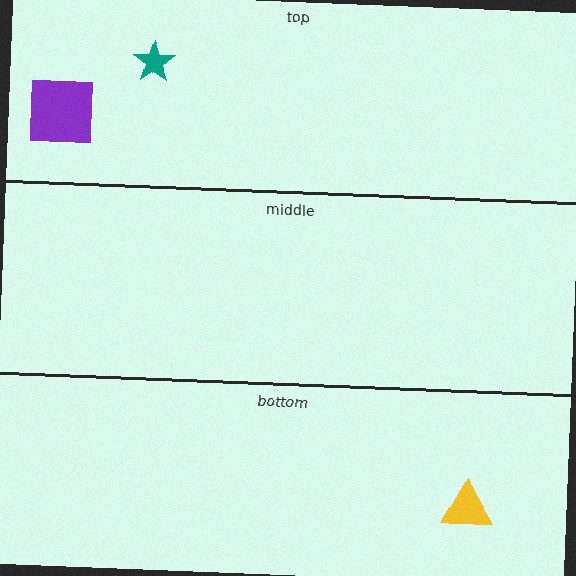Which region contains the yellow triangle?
The bottom region.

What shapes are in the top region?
The teal star, the purple square.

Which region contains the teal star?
The top region.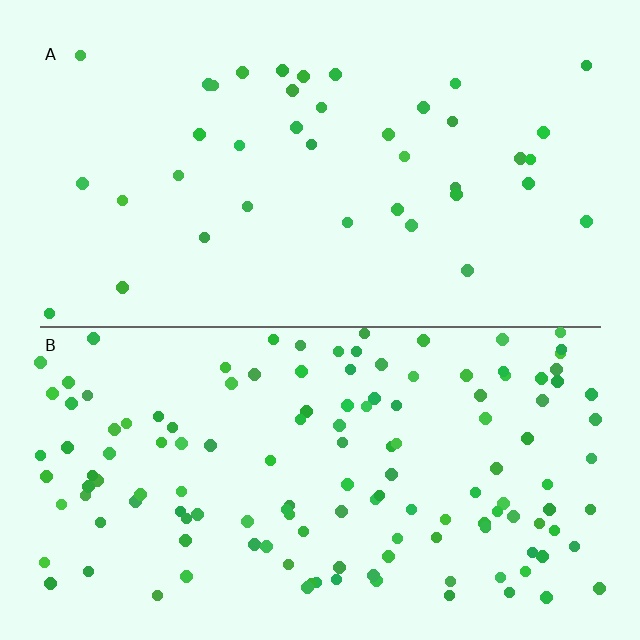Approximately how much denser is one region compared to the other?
Approximately 3.5× — region B over region A.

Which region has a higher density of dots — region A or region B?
B (the bottom).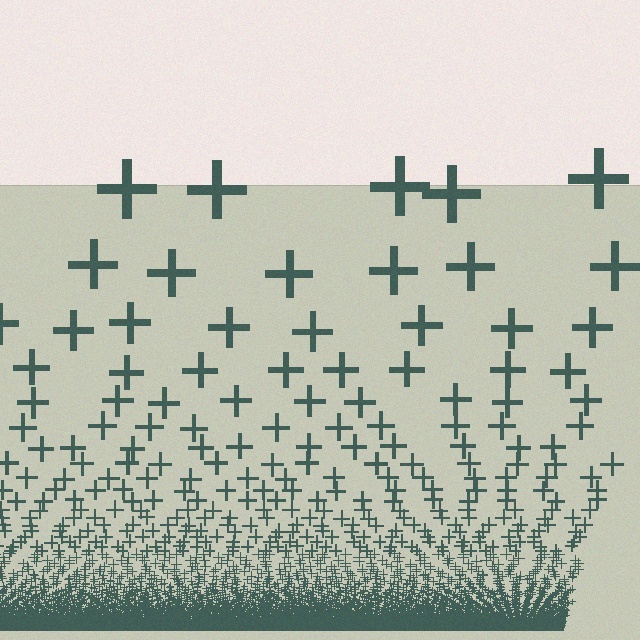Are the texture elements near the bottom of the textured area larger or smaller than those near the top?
Smaller. The gradient is inverted — elements near the bottom are smaller and denser.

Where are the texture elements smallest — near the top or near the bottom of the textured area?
Near the bottom.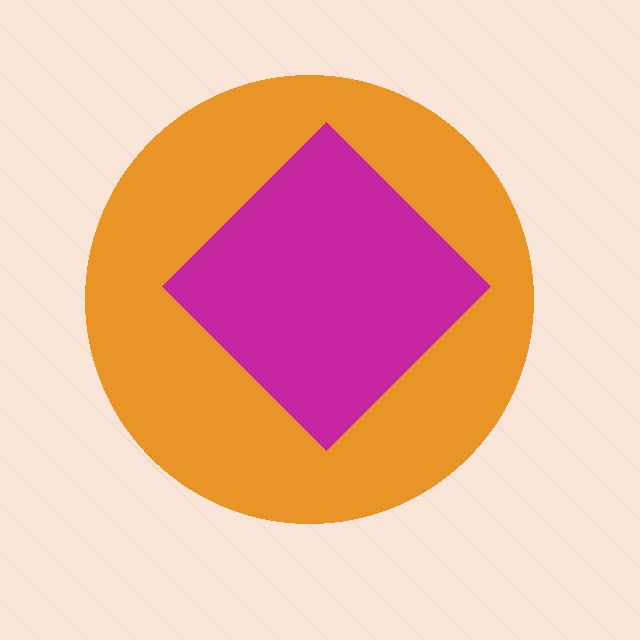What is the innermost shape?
The magenta diamond.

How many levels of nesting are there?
2.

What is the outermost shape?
The orange circle.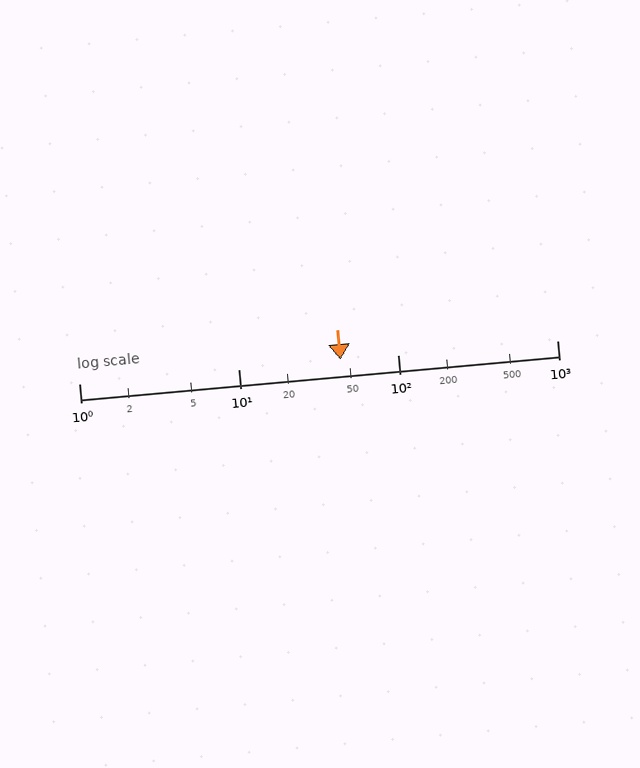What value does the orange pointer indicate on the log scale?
The pointer indicates approximately 44.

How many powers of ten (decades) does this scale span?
The scale spans 3 decades, from 1 to 1000.